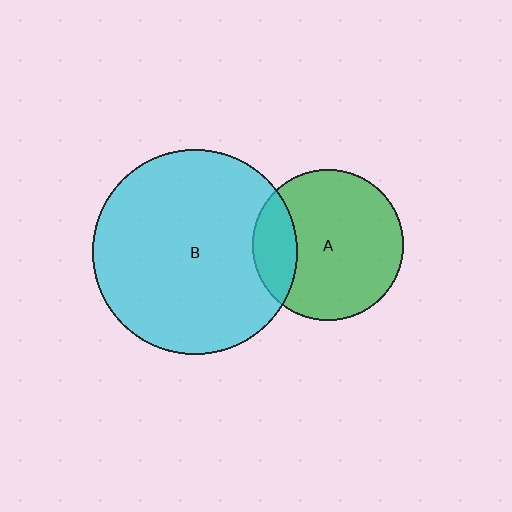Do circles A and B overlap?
Yes.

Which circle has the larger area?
Circle B (cyan).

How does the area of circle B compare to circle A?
Approximately 1.8 times.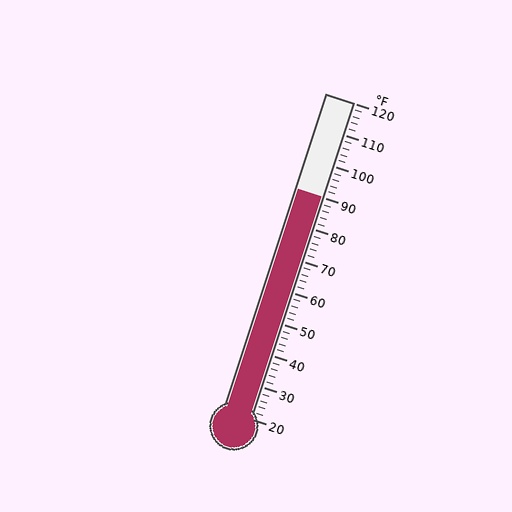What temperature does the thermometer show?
The thermometer shows approximately 90°F.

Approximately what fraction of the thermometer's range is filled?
The thermometer is filled to approximately 70% of its range.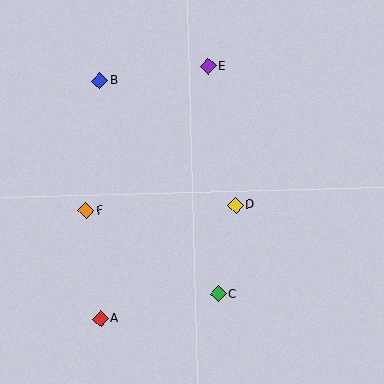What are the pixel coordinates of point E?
Point E is at (208, 66).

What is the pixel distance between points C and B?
The distance between C and B is 244 pixels.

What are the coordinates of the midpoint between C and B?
The midpoint between C and B is at (159, 187).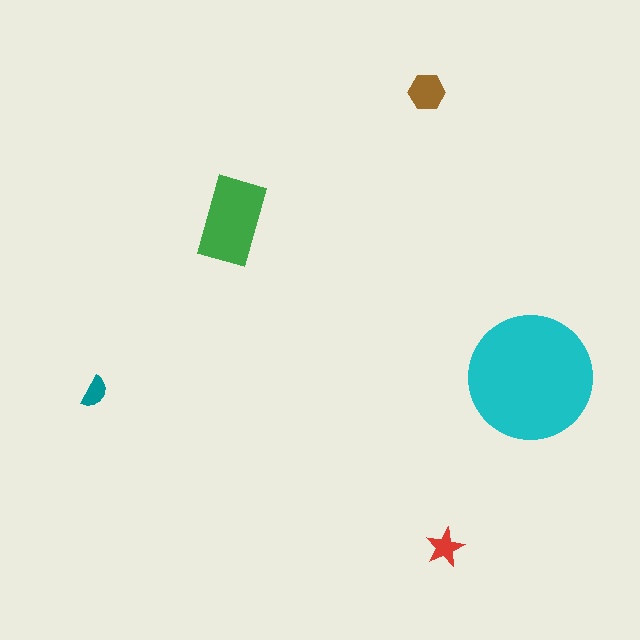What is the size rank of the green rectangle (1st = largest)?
2nd.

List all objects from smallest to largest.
The teal semicircle, the red star, the brown hexagon, the green rectangle, the cyan circle.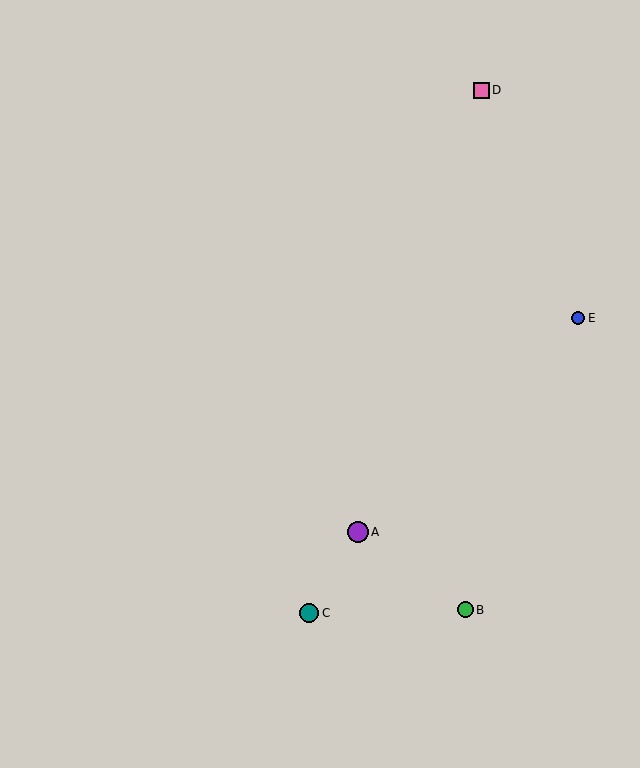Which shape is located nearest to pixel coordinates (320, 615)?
The teal circle (labeled C) at (309, 613) is nearest to that location.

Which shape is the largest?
The purple circle (labeled A) is the largest.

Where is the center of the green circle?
The center of the green circle is at (465, 610).